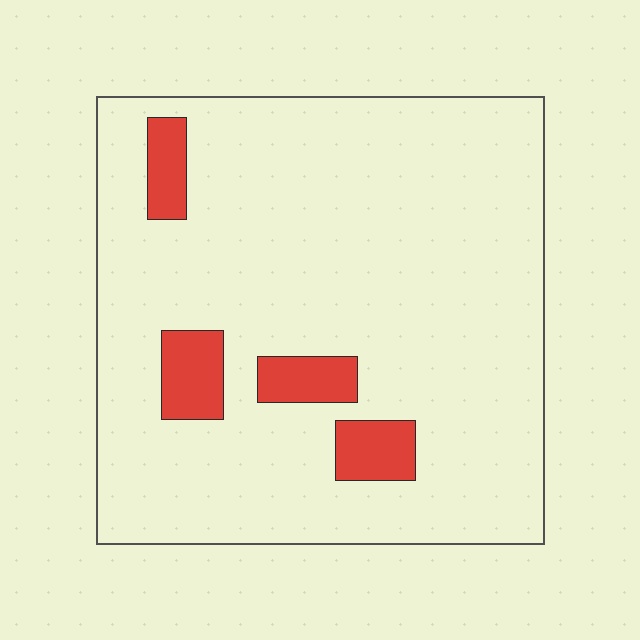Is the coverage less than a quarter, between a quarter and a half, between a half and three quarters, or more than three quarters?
Less than a quarter.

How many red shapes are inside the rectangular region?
4.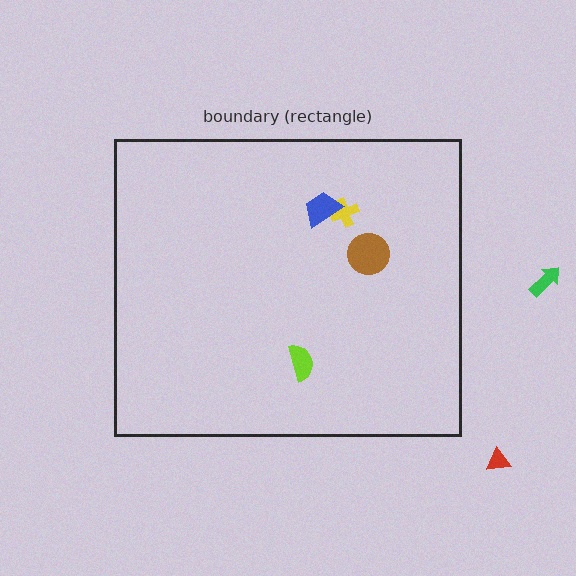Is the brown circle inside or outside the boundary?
Inside.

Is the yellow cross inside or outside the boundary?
Inside.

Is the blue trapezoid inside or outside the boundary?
Inside.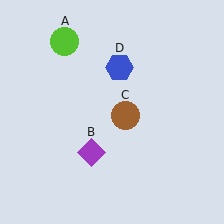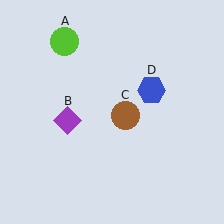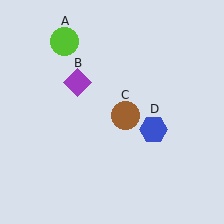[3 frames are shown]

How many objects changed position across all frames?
2 objects changed position: purple diamond (object B), blue hexagon (object D).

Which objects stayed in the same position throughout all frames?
Lime circle (object A) and brown circle (object C) remained stationary.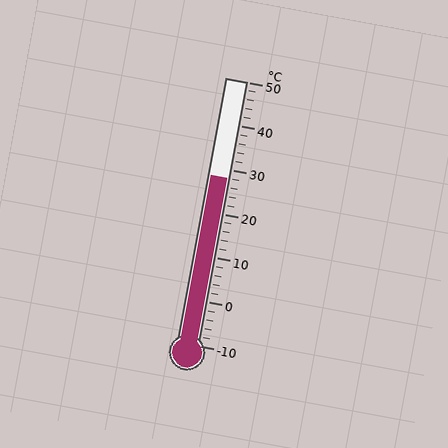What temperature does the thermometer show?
The thermometer shows approximately 28°C.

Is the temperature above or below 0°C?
The temperature is above 0°C.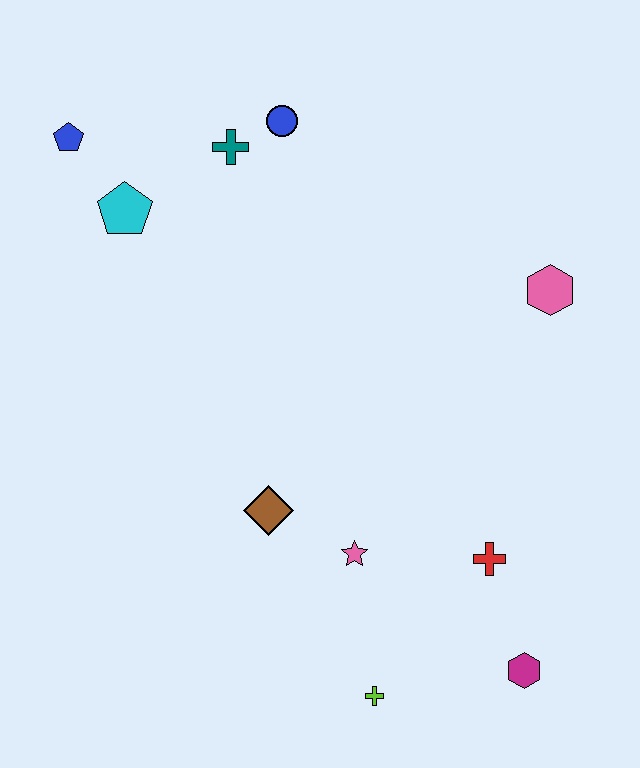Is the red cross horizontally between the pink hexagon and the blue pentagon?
Yes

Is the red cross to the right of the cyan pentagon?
Yes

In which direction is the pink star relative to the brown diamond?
The pink star is to the right of the brown diamond.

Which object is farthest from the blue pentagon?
The magenta hexagon is farthest from the blue pentagon.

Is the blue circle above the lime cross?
Yes